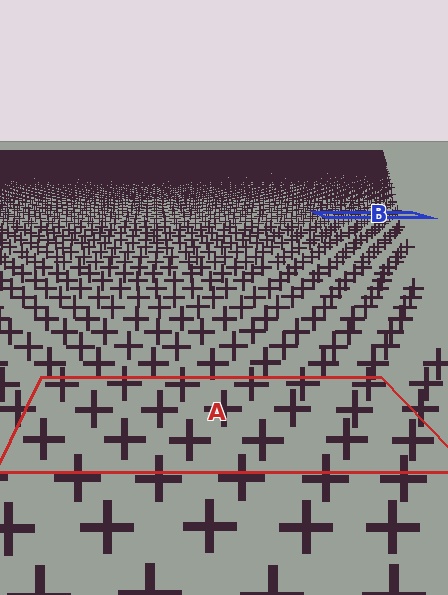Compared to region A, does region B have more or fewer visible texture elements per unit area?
Region B has more texture elements per unit area — they are packed more densely because it is farther away.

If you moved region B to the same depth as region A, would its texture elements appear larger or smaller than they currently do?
They would appear larger. At a closer depth, the same texture elements are projected at a bigger on-screen size.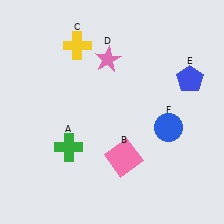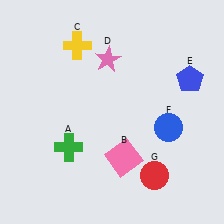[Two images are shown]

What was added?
A red circle (G) was added in Image 2.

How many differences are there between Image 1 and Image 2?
There is 1 difference between the two images.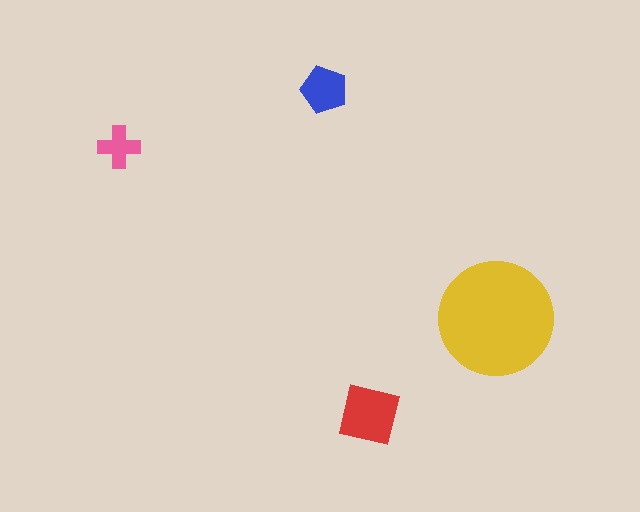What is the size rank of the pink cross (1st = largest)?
4th.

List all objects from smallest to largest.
The pink cross, the blue pentagon, the red square, the yellow circle.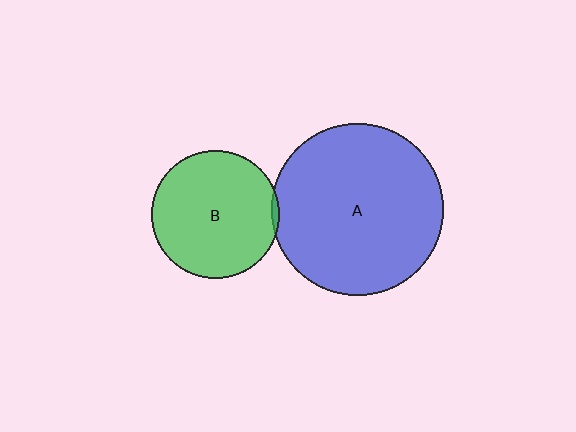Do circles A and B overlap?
Yes.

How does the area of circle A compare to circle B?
Approximately 1.8 times.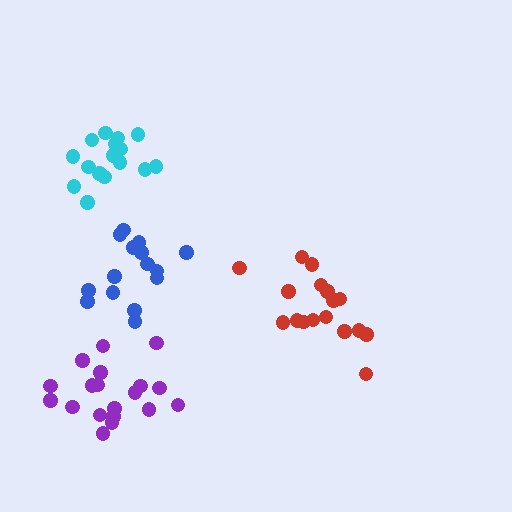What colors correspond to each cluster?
The clusters are colored: red, blue, cyan, purple.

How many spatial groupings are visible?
There are 4 spatial groupings.